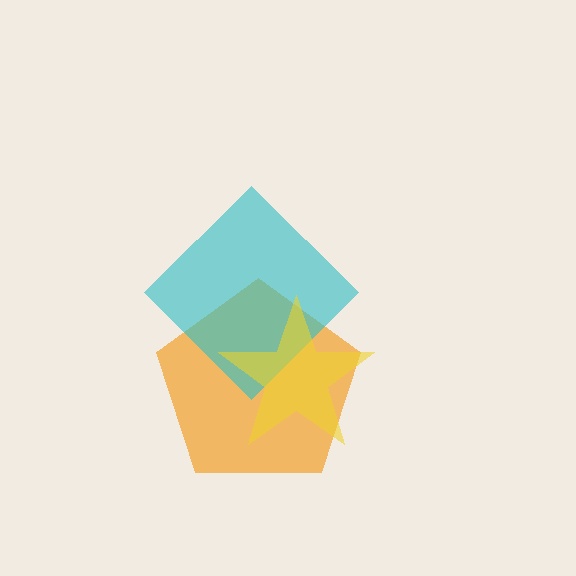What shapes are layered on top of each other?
The layered shapes are: an orange pentagon, a cyan diamond, a yellow star.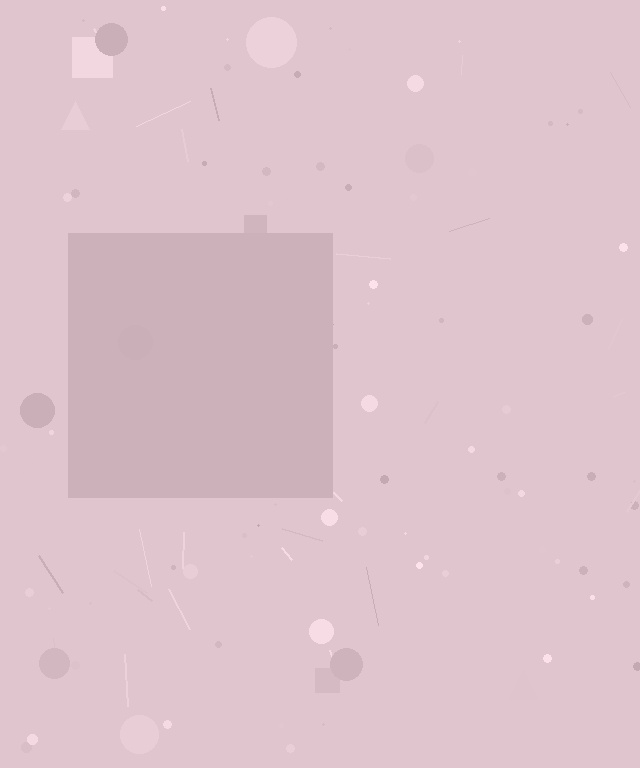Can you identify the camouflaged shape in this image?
The camouflaged shape is a square.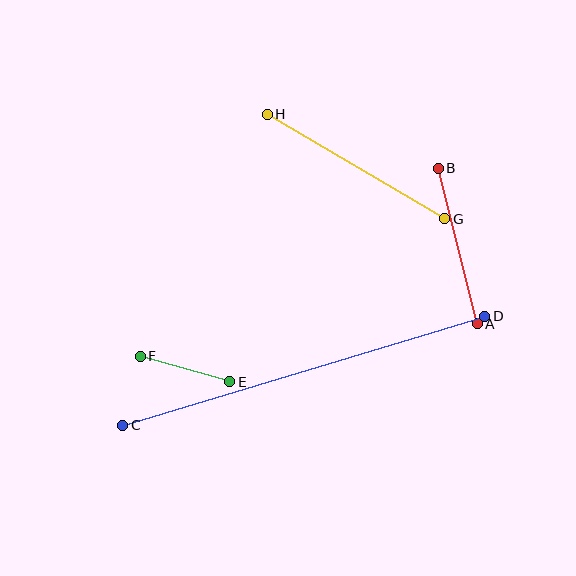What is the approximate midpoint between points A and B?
The midpoint is at approximately (458, 246) pixels.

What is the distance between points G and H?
The distance is approximately 206 pixels.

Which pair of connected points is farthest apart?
Points C and D are farthest apart.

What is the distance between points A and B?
The distance is approximately 160 pixels.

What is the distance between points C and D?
The distance is approximately 378 pixels.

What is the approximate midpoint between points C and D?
The midpoint is at approximately (304, 371) pixels.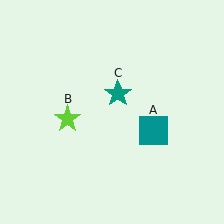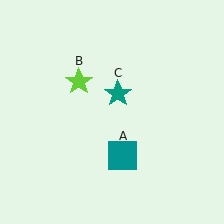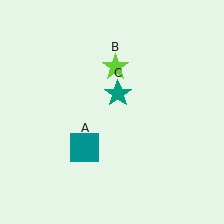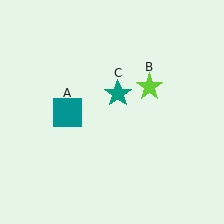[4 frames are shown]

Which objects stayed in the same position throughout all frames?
Teal star (object C) remained stationary.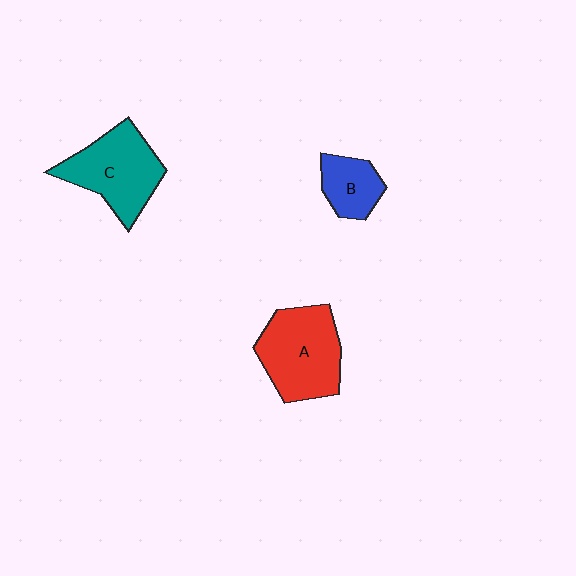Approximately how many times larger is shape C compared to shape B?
Approximately 1.9 times.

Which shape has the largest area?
Shape A (red).